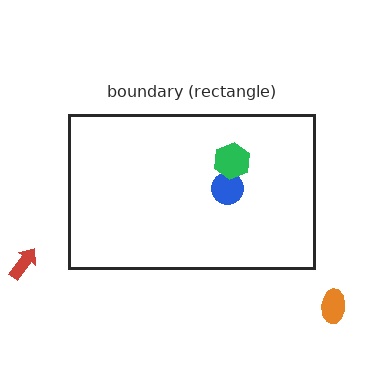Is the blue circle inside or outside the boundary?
Inside.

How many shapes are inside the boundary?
2 inside, 2 outside.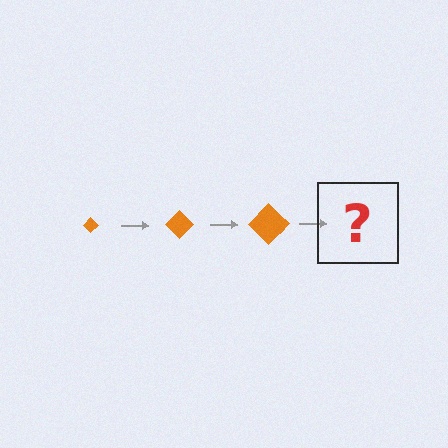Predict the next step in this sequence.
The next step is an orange diamond, larger than the previous one.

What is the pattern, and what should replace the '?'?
The pattern is that the diamond gets progressively larger each step. The '?' should be an orange diamond, larger than the previous one.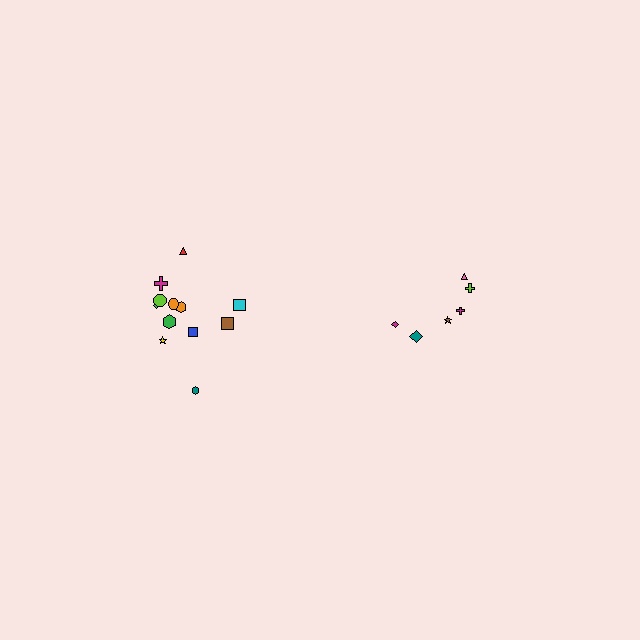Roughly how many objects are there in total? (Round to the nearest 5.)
Roughly 20 objects in total.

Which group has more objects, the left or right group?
The left group.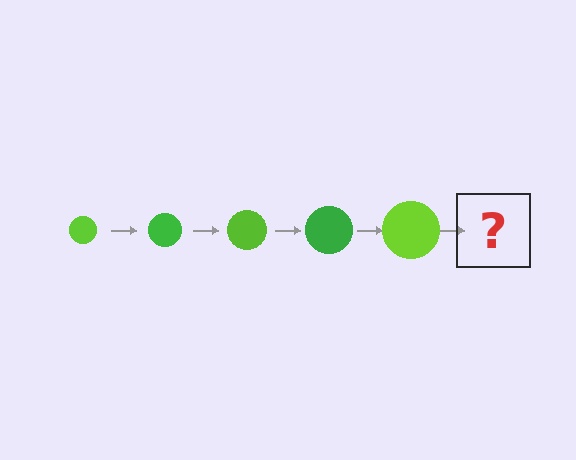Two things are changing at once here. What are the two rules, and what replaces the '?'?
The two rules are that the circle grows larger each step and the color cycles through lime and green. The '?' should be a green circle, larger than the previous one.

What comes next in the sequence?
The next element should be a green circle, larger than the previous one.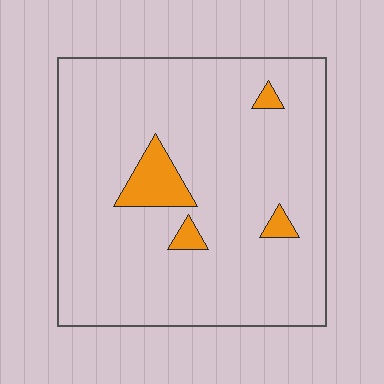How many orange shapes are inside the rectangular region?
4.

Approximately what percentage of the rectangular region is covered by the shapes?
Approximately 5%.